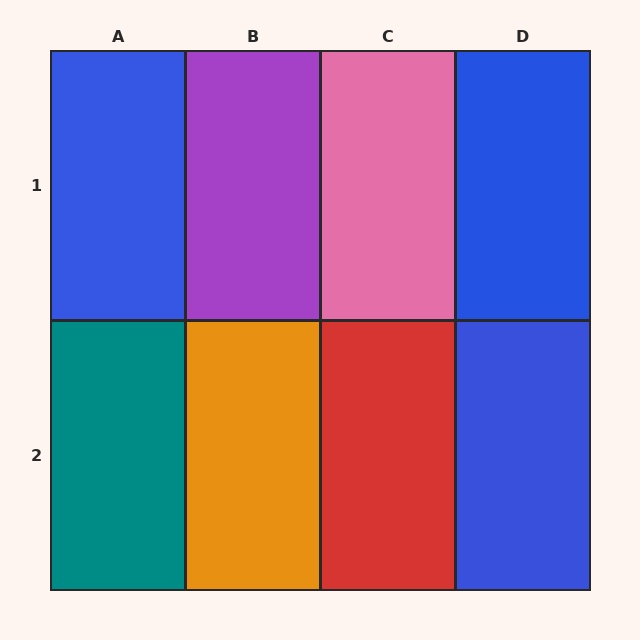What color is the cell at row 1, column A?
Blue.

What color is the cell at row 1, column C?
Pink.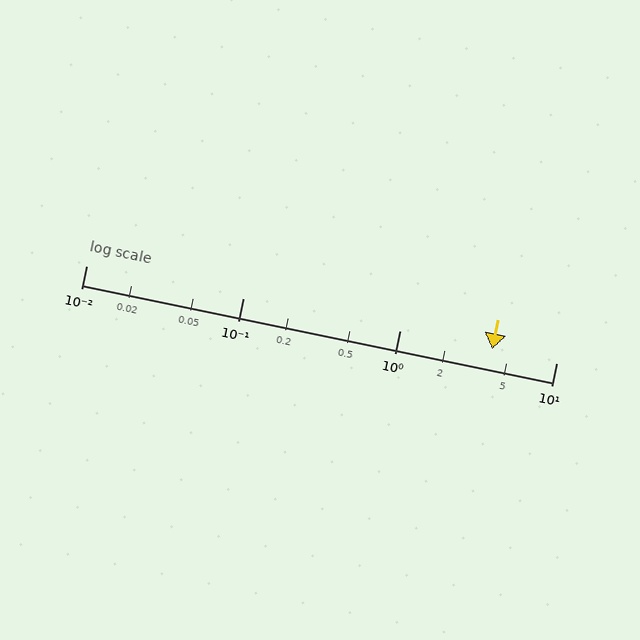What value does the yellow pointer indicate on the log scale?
The pointer indicates approximately 3.9.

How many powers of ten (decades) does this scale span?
The scale spans 3 decades, from 0.01 to 10.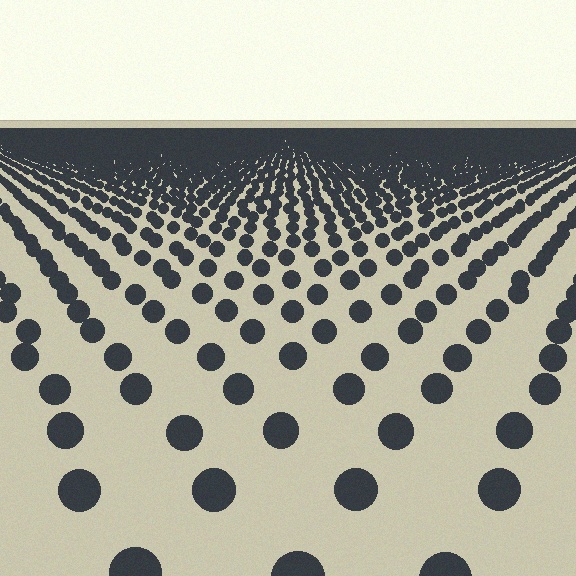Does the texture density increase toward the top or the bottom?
Density increases toward the top.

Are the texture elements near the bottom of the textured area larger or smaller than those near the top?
Larger. Near the bottom, elements are closer to the viewer and appear at a bigger on-screen size.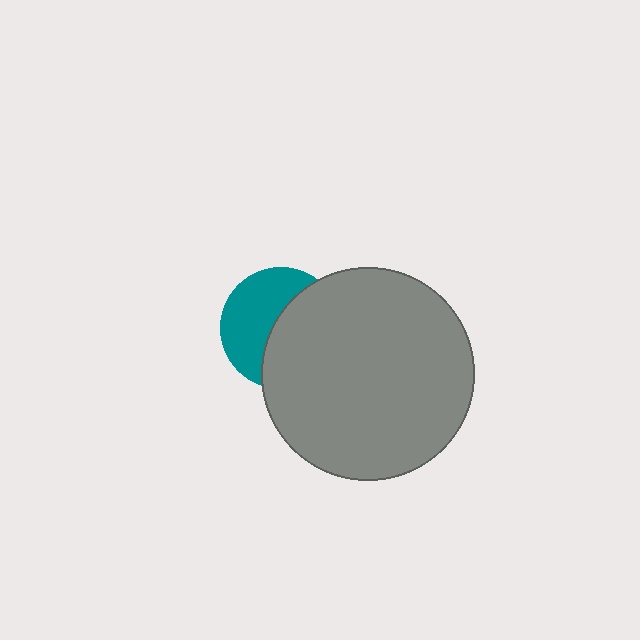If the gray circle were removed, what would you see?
You would see the complete teal circle.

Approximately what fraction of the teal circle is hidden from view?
Roughly 52% of the teal circle is hidden behind the gray circle.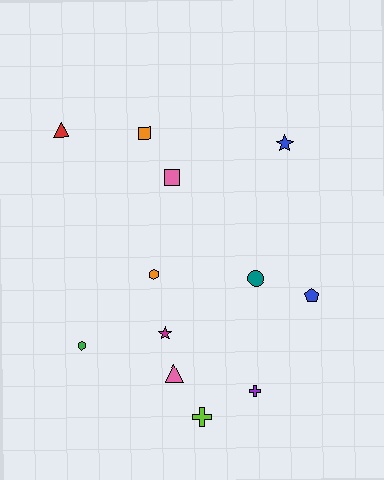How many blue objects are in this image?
There are 2 blue objects.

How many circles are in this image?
There is 1 circle.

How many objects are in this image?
There are 12 objects.